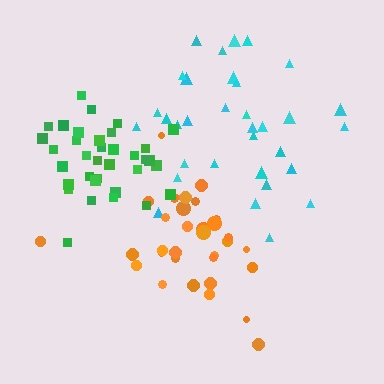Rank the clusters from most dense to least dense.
green, orange, cyan.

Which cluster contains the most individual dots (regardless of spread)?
Green (35).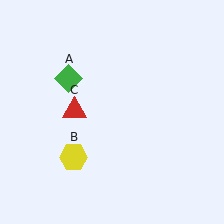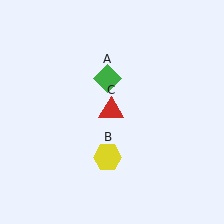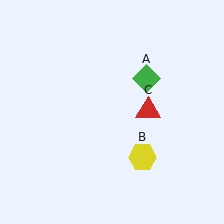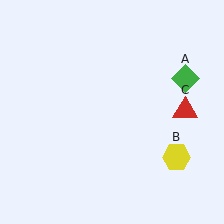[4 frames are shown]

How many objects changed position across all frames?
3 objects changed position: green diamond (object A), yellow hexagon (object B), red triangle (object C).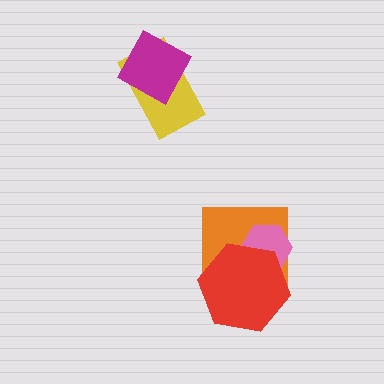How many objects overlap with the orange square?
2 objects overlap with the orange square.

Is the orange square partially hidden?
Yes, it is partially covered by another shape.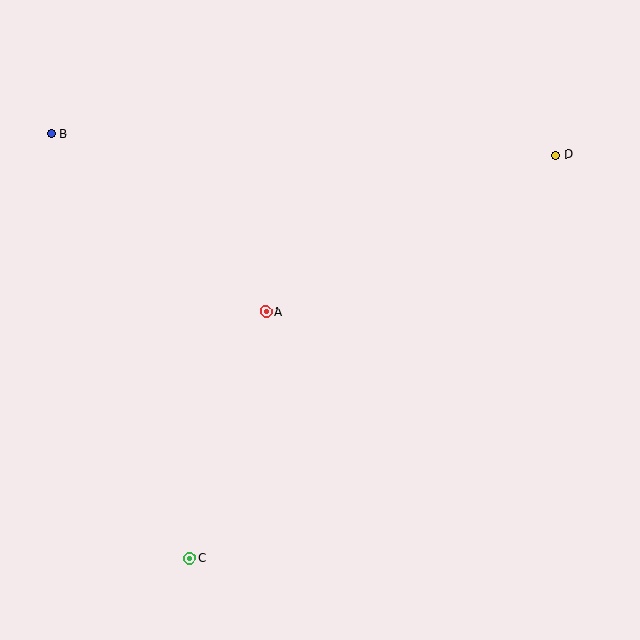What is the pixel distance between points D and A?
The distance between D and A is 330 pixels.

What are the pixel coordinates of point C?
Point C is at (189, 558).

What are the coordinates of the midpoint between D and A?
The midpoint between D and A is at (411, 234).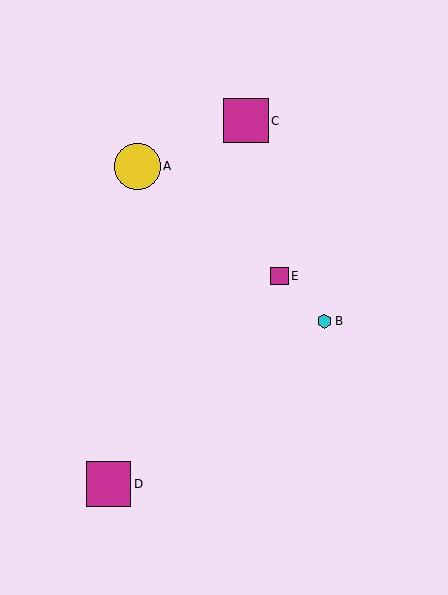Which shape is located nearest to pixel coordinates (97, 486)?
The magenta square (labeled D) at (108, 484) is nearest to that location.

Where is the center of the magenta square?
The center of the magenta square is at (246, 121).